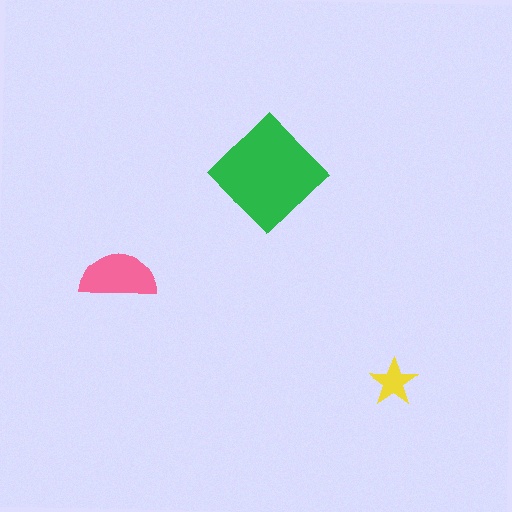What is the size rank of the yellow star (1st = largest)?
3rd.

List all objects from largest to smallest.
The green diamond, the pink semicircle, the yellow star.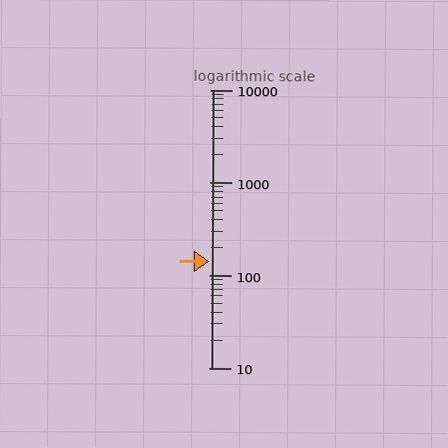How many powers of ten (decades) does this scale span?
The scale spans 3 decades, from 10 to 10000.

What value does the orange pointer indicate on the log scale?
The pointer indicates approximately 140.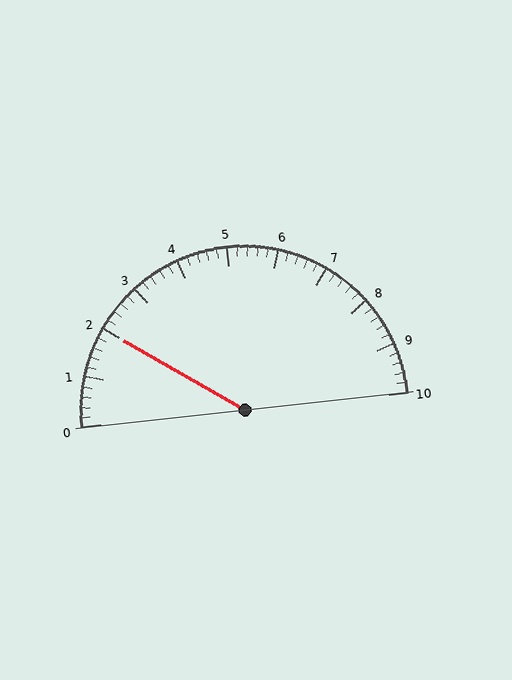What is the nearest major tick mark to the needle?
The nearest major tick mark is 2.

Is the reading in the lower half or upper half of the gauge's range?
The reading is in the lower half of the range (0 to 10).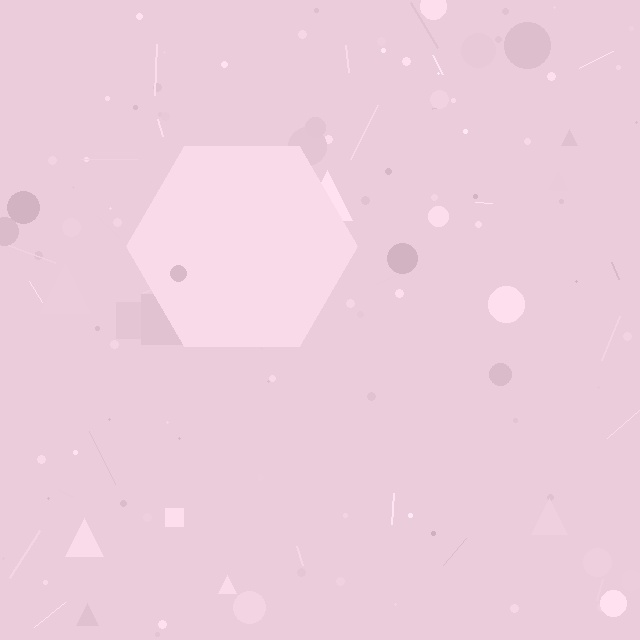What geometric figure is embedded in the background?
A hexagon is embedded in the background.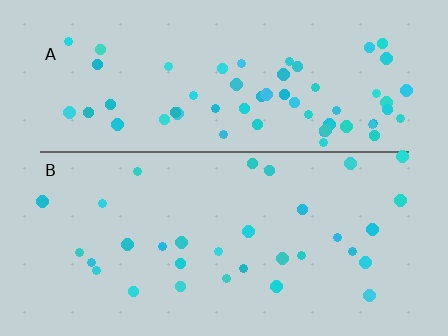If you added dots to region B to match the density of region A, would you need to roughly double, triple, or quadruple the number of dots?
Approximately double.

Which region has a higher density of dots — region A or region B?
A (the top).